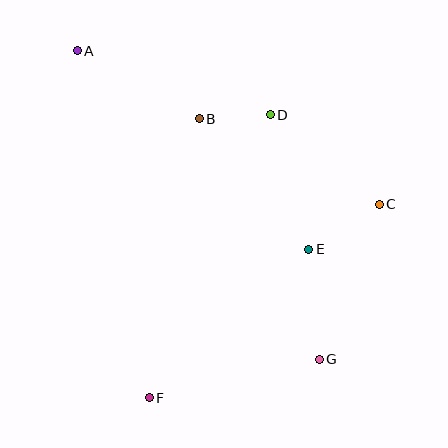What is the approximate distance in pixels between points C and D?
The distance between C and D is approximately 141 pixels.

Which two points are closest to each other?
Points B and D are closest to each other.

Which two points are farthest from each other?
Points A and G are farthest from each other.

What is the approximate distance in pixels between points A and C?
The distance between A and C is approximately 339 pixels.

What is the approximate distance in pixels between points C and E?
The distance between C and E is approximately 84 pixels.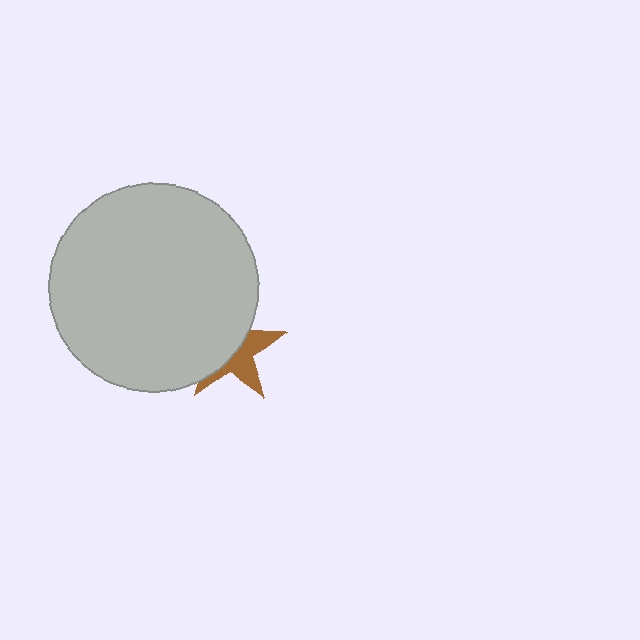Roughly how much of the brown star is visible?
A small part of it is visible (roughly 43%).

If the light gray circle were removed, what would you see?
You would see the complete brown star.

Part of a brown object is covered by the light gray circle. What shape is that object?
It is a star.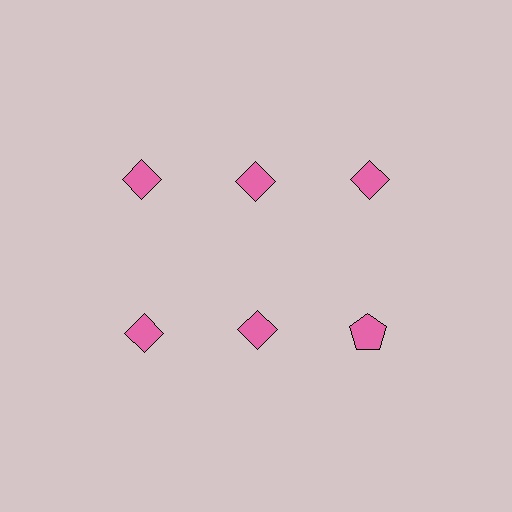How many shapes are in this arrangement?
There are 6 shapes arranged in a grid pattern.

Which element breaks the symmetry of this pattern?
The pink pentagon in the second row, center column breaks the symmetry. All other shapes are pink diamonds.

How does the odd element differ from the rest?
It has a different shape: pentagon instead of diamond.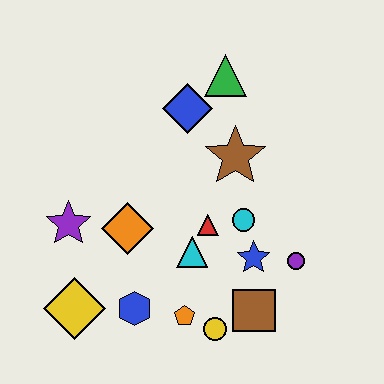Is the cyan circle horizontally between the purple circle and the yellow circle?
Yes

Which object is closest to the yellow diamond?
The blue hexagon is closest to the yellow diamond.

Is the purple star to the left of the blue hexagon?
Yes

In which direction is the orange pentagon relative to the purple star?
The orange pentagon is to the right of the purple star.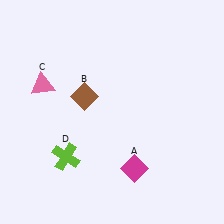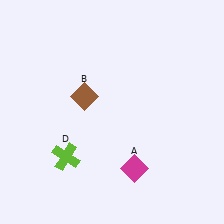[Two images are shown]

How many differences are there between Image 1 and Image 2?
There is 1 difference between the two images.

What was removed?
The pink triangle (C) was removed in Image 2.